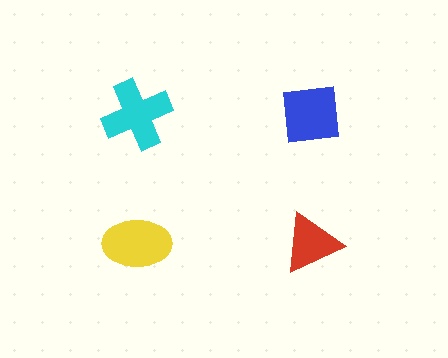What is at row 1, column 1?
A cyan cross.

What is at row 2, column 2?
A red triangle.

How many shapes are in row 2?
2 shapes.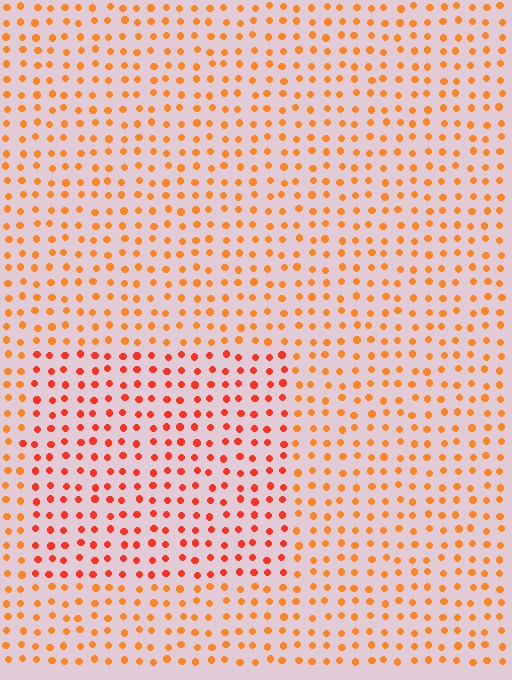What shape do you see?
I see a rectangle.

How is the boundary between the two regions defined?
The boundary is defined purely by a slight shift in hue (about 23 degrees). Spacing, size, and orientation are identical on both sides.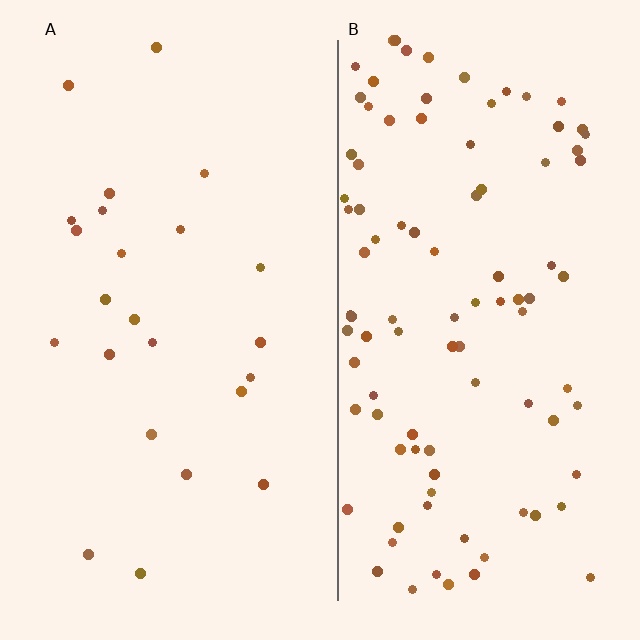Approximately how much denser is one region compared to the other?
Approximately 4.1× — region B over region A.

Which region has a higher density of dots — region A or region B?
B (the right).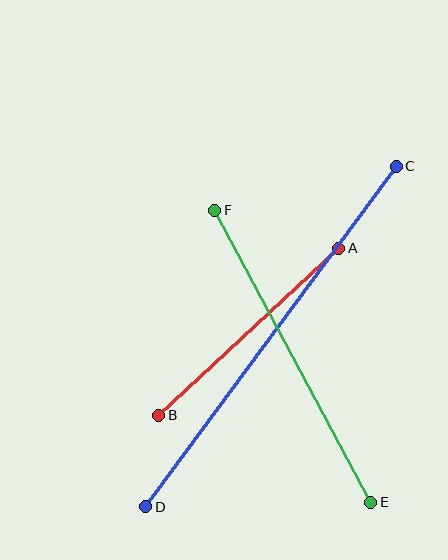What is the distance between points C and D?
The distance is approximately 423 pixels.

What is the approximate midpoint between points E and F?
The midpoint is at approximately (293, 356) pixels.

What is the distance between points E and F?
The distance is approximately 331 pixels.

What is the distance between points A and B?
The distance is approximately 246 pixels.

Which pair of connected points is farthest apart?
Points C and D are farthest apart.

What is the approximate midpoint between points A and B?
The midpoint is at approximately (249, 332) pixels.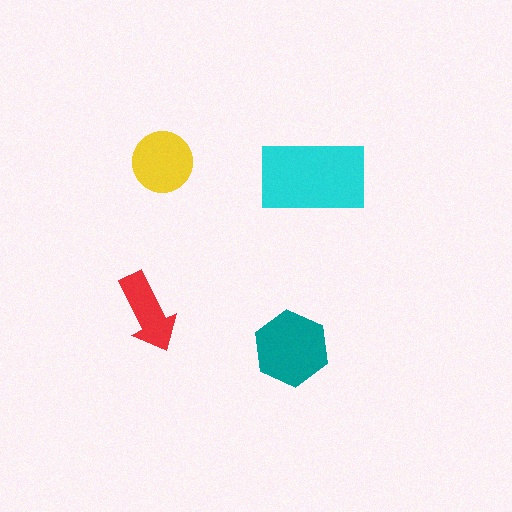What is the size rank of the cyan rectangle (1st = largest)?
1st.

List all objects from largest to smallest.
The cyan rectangle, the teal hexagon, the yellow circle, the red arrow.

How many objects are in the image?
There are 4 objects in the image.